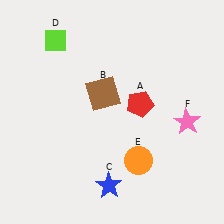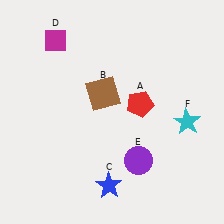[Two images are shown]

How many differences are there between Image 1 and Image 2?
There are 3 differences between the two images.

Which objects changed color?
D changed from lime to magenta. E changed from orange to purple. F changed from pink to cyan.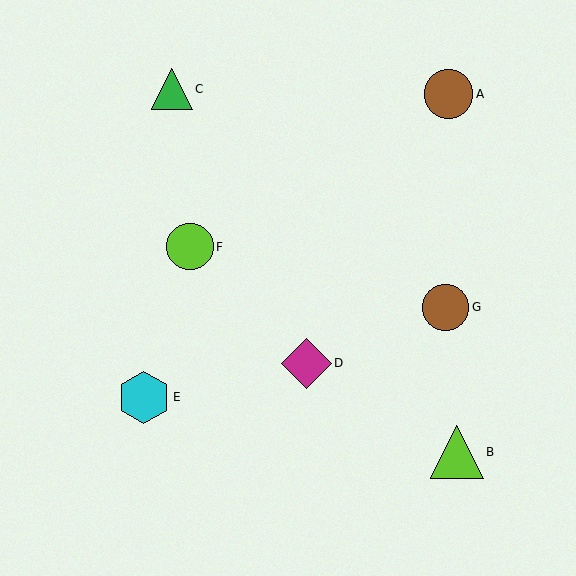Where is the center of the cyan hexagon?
The center of the cyan hexagon is at (144, 397).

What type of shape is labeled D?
Shape D is a magenta diamond.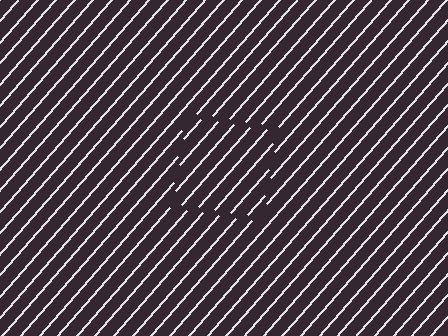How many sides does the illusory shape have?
4 sides — the line-ends trace a square.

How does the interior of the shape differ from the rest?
The interior of the shape contains the same grating, shifted by half a period — the contour is defined by the phase discontinuity where line-ends from the inner and outer gratings abut.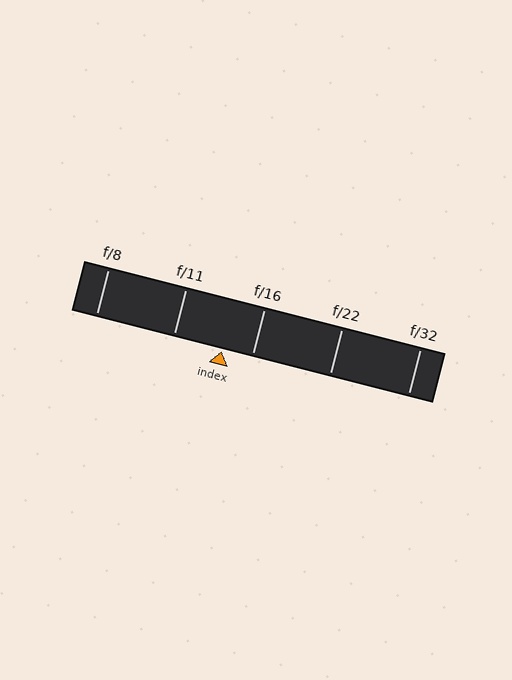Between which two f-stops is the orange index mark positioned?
The index mark is between f/11 and f/16.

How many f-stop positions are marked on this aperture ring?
There are 5 f-stop positions marked.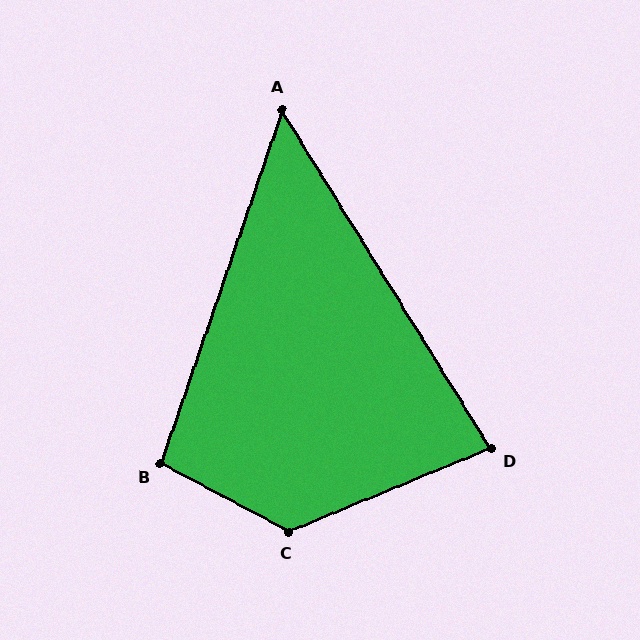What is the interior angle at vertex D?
Approximately 81 degrees (acute).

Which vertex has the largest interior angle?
C, at approximately 129 degrees.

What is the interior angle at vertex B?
Approximately 99 degrees (obtuse).